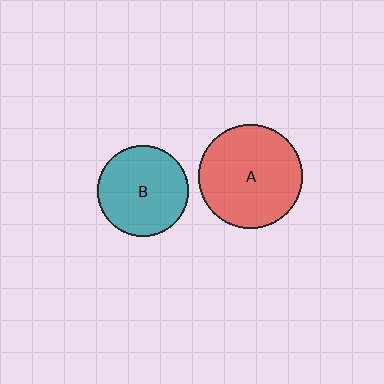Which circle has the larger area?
Circle A (red).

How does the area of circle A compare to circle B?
Approximately 1.3 times.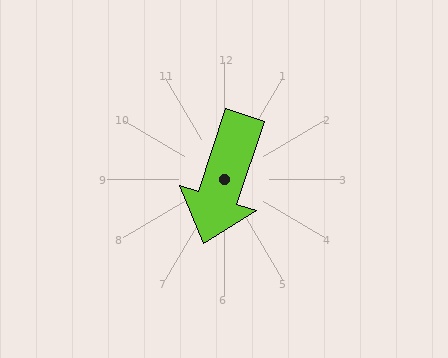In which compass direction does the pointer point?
South.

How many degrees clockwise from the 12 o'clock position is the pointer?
Approximately 198 degrees.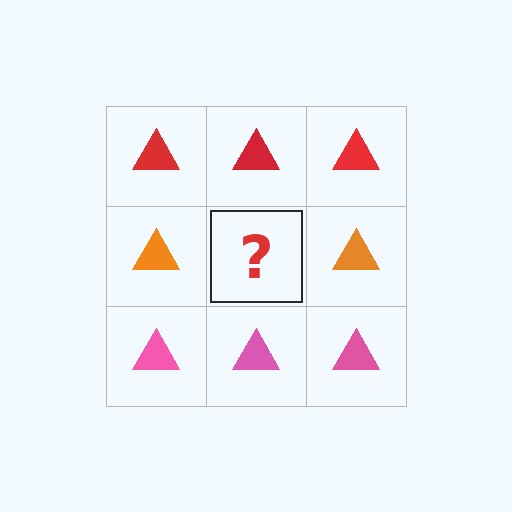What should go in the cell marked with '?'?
The missing cell should contain an orange triangle.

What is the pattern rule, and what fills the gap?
The rule is that each row has a consistent color. The gap should be filled with an orange triangle.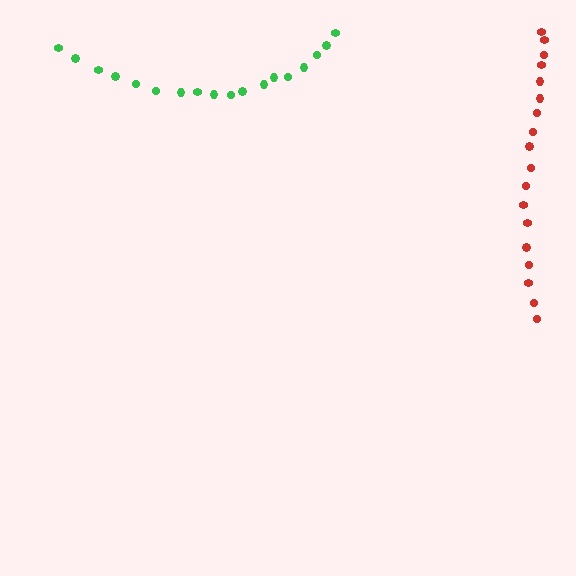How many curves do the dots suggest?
There are 2 distinct paths.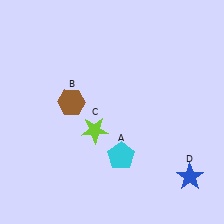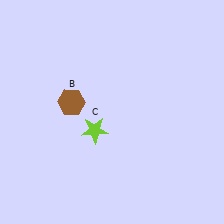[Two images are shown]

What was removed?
The cyan pentagon (A), the blue star (D) were removed in Image 2.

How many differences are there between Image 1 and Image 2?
There are 2 differences between the two images.